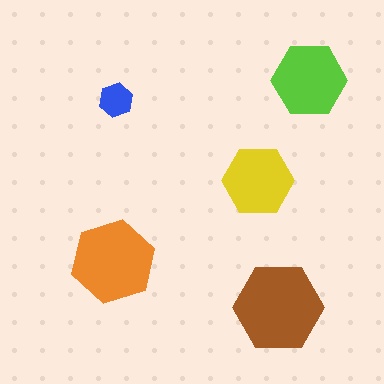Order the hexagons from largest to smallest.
the brown one, the orange one, the lime one, the yellow one, the blue one.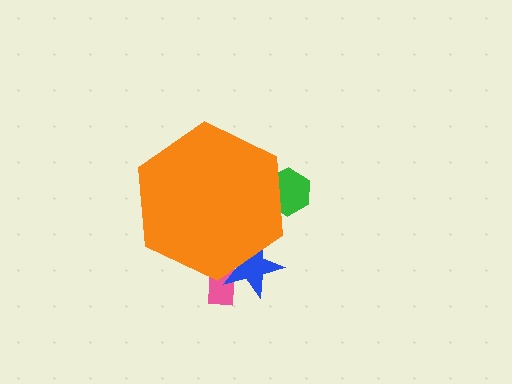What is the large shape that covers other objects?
An orange hexagon.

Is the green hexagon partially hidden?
Yes, the green hexagon is partially hidden behind the orange hexagon.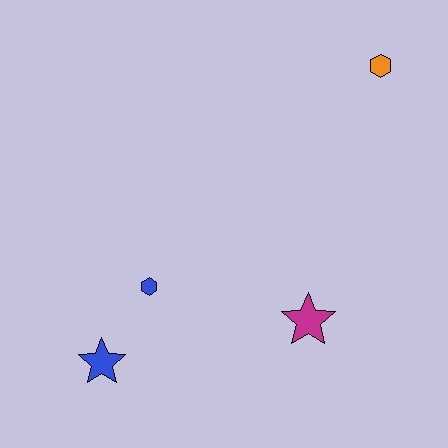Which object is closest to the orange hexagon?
The magenta star is closest to the orange hexagon.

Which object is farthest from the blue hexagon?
The orange hexagon is farthest from the blue hexagon.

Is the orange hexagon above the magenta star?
Yes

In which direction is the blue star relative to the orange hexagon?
The blue star is below the orange hexagon.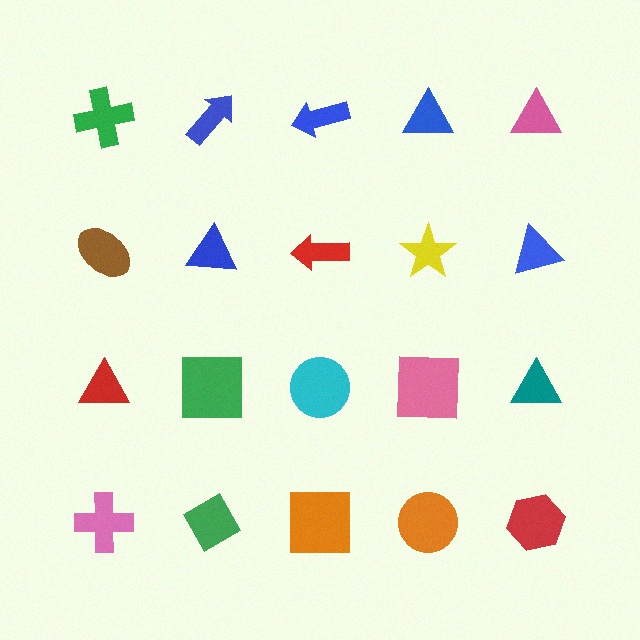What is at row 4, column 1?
A pink cross.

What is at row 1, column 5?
A pink triangle.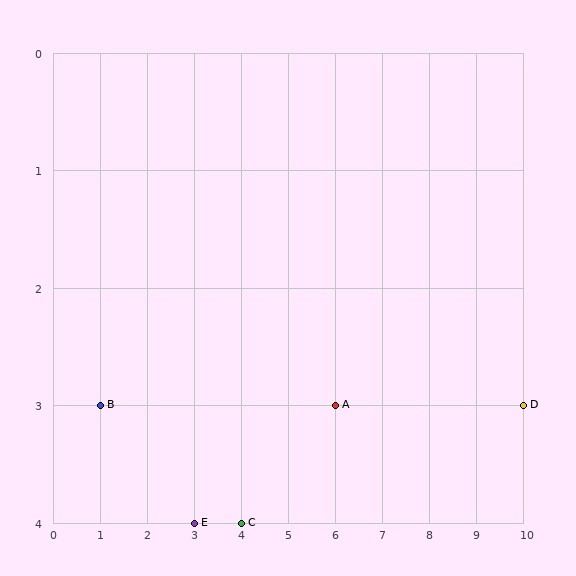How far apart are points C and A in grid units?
Points C and A are 2 columns and 1 row apart (about 2.2 grid units diagonally).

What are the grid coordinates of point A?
Point A is at grid coordinates (6, 3).